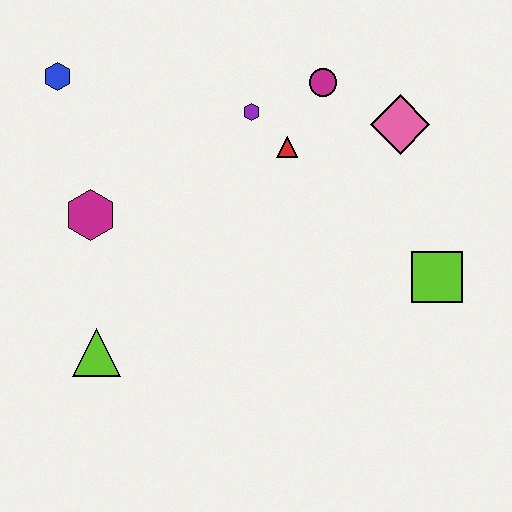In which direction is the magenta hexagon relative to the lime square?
The magenta hexagon is to the left of the lime square.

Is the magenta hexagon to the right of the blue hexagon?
Yes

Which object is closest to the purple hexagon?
The red triangle is closest to the purple hexagon.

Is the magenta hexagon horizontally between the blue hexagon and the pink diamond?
Yes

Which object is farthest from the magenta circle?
The lime triangle is farthest from the magenta circle.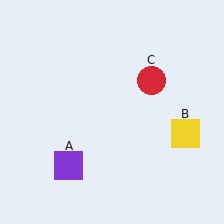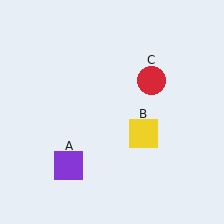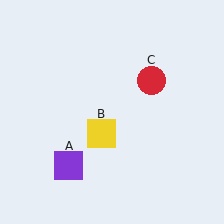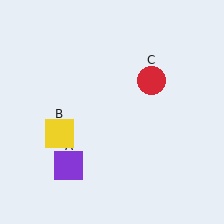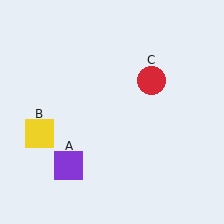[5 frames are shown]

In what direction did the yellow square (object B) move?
The yellow square (object B) moved left.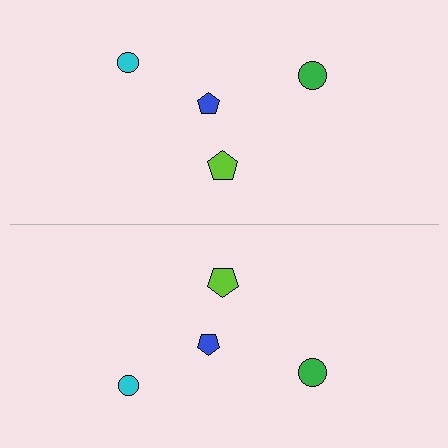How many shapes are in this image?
There are 8 shapes in this image.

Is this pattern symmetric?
Yes, this pattern has bilateral (reflection) symmetry.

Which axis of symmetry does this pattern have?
The pattern has a horizontal axis of symmetry running through the center of the image.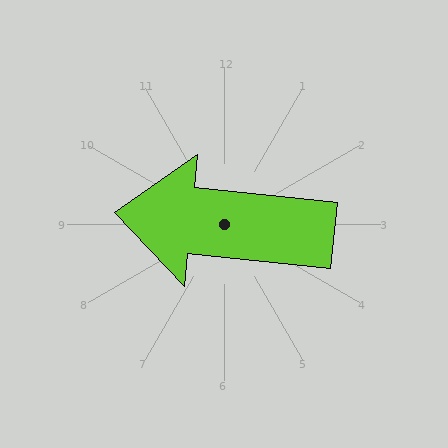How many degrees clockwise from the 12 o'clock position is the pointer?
Approximately 276 degrees.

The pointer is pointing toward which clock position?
Roughly 9 o'clock.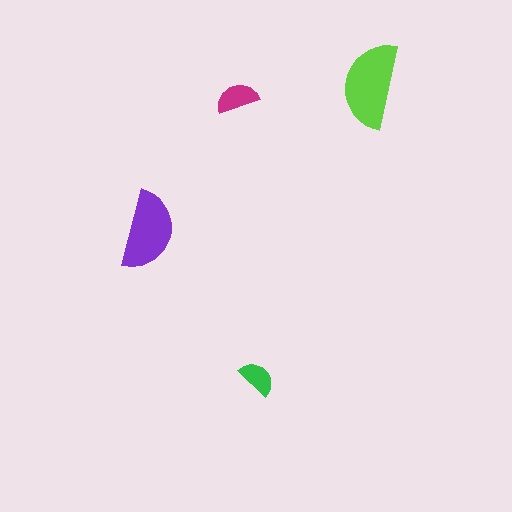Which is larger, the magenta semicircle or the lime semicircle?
The lime one.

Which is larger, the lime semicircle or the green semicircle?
The lime one.